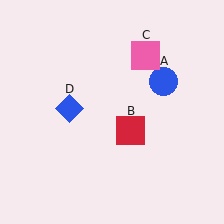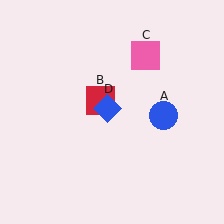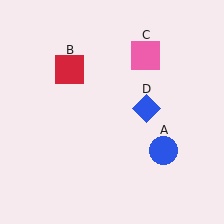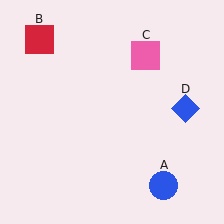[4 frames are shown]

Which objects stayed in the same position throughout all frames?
Pink square (object C) remained stationary.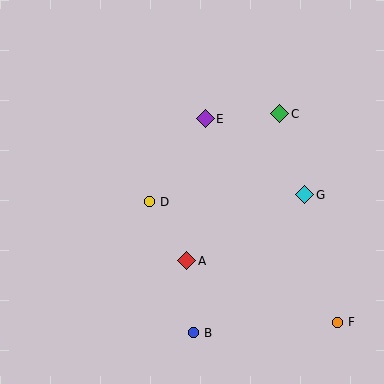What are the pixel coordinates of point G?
Point G is at (305, 195).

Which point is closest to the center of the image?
Point D at (149, 202) is closest to the center.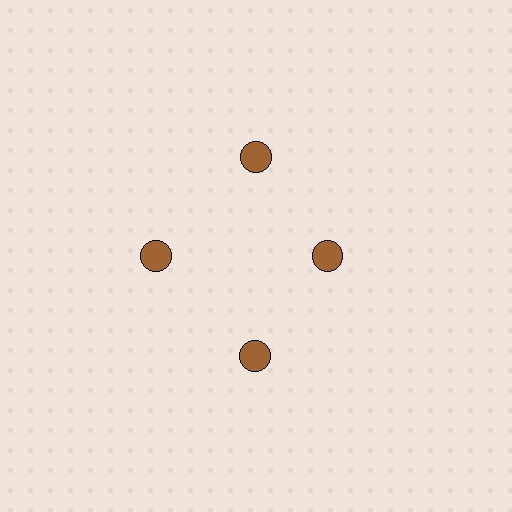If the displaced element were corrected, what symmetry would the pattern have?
It would have 4-fold rotational symmetry — the pattern would map onto itself every 90 degrees.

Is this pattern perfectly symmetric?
No. The 4 brown circles are arranged in a ring, but one element near the 3 o'clock position is pulled inward toward the center, breaking the 4-fold rotational symmetry.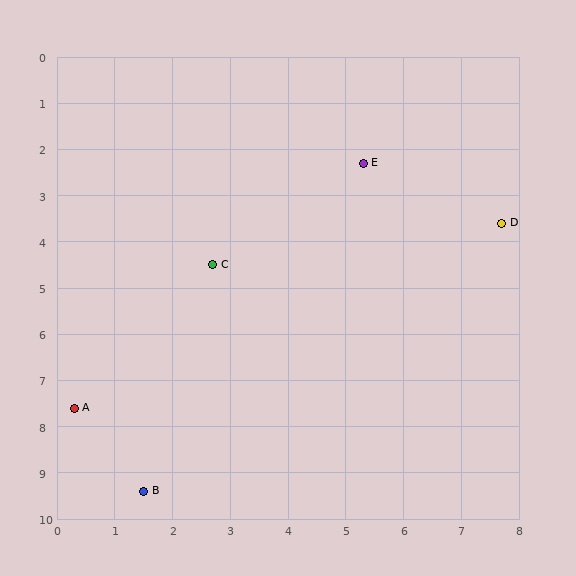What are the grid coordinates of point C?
Point C is at approximately (2.7, 4.5).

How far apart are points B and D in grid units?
Points B and D are about 8.5 grid units apart.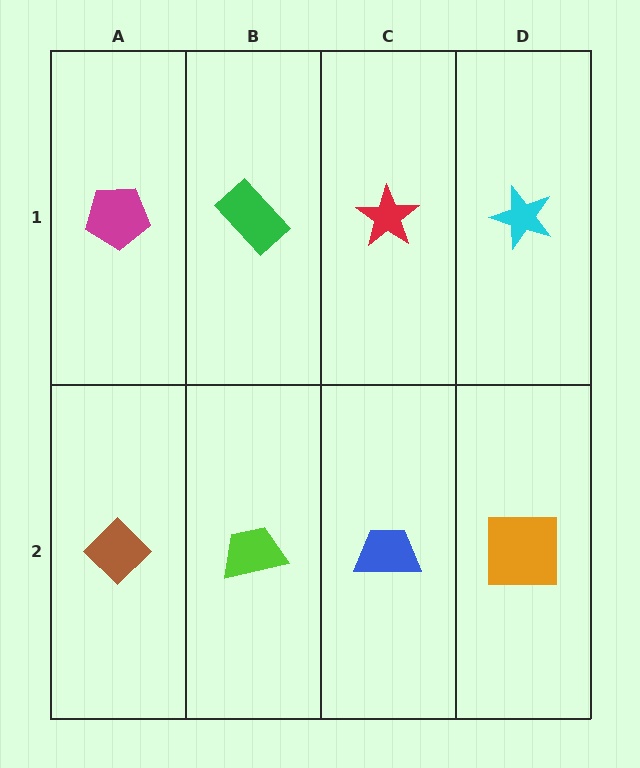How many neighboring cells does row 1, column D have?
2.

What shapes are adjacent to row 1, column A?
A brown diamond (row 2, column A), a green rectangle (row 1, column B).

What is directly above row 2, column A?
A magenta pentagon.